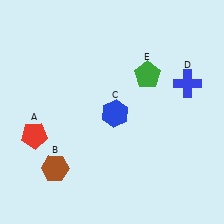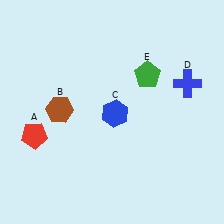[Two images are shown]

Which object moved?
The brown hexagon (B) moved up.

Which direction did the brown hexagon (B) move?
The brown hexagon (B) moved up.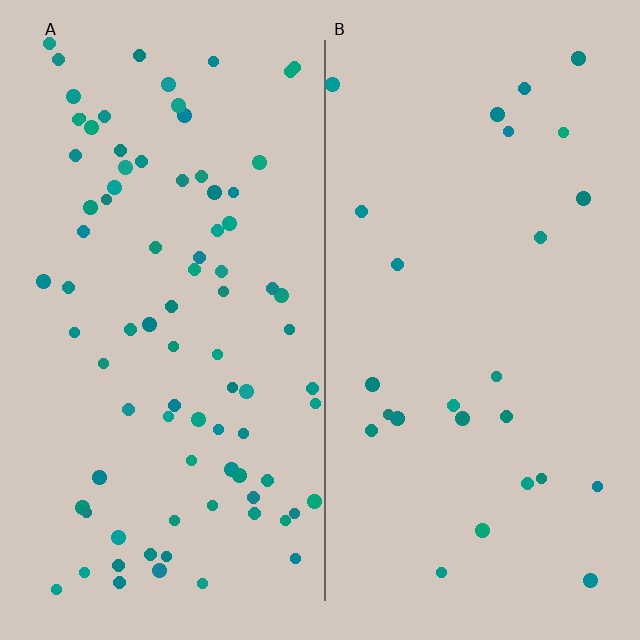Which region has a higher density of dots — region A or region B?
A (the left).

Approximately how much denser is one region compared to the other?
Approximately 3.2× — region A over region B.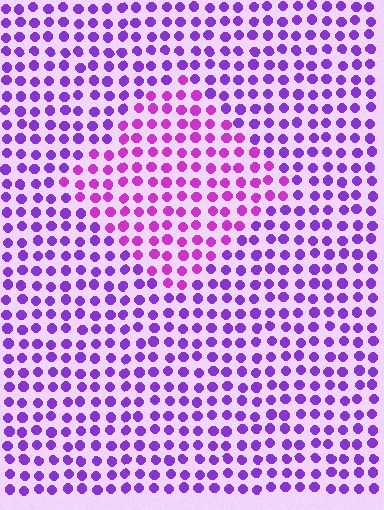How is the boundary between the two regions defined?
The boundary is defined purely by a slight shift in hue (about 29 degrees). Spacing, size, and orientation are identical on both sides.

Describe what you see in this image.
The image is filled with small purple elements in a uniform arrangement. A diamond-shaped region is visible where the elements are tinted to a slightly different hue, forming a subtle color boundary.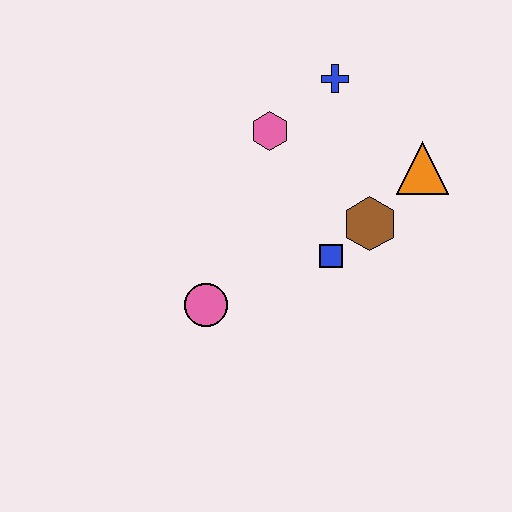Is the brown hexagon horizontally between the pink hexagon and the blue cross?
No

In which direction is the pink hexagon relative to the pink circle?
The pink hexagon is above the pink circle.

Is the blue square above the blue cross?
No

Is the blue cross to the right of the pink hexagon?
Yes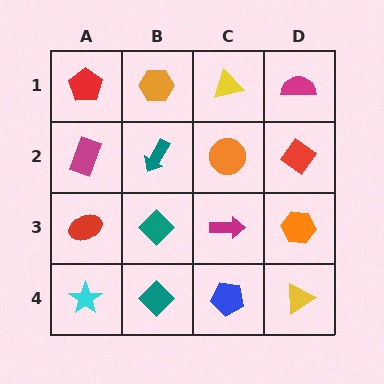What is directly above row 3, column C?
An orange circle.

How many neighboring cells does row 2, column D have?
3.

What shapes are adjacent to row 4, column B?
A teal diamond (row 3, column B), a cyan star (row 4, column A), a blue pentagon (row 4, column C).